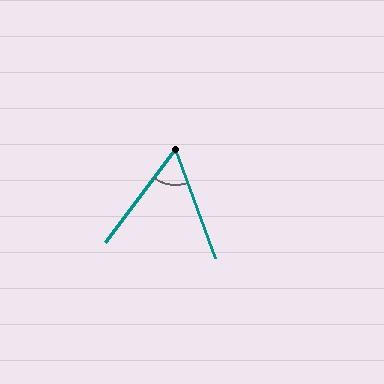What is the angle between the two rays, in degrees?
Approximately 57 degrees.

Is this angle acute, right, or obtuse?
It is acute.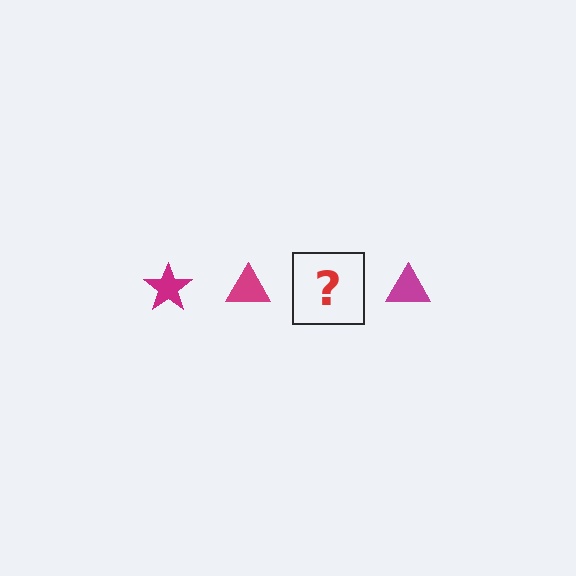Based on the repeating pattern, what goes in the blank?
The blank should be a magenta star.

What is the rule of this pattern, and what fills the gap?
The rule is that the pattern cycles through star, triangle shapes in magenta. The gap should be filled with a magenta star.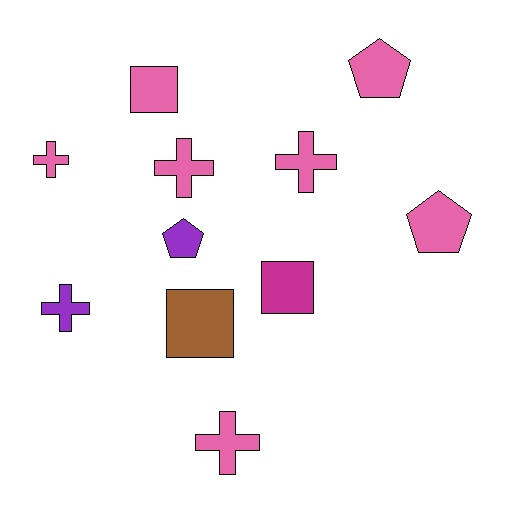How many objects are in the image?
There are 11 objects.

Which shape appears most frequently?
Cross, with 5 objects.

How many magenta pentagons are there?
There are no magenta pentagons.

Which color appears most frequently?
Pink, with 7 objects.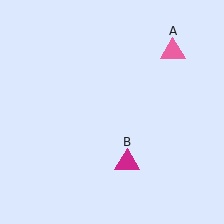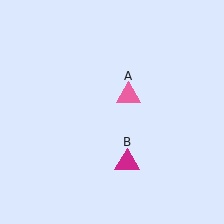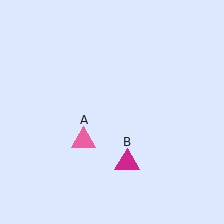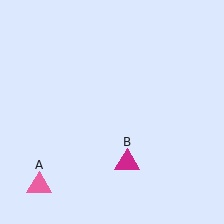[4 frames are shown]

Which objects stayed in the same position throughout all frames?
Magenta triangle (object B) remained stationary.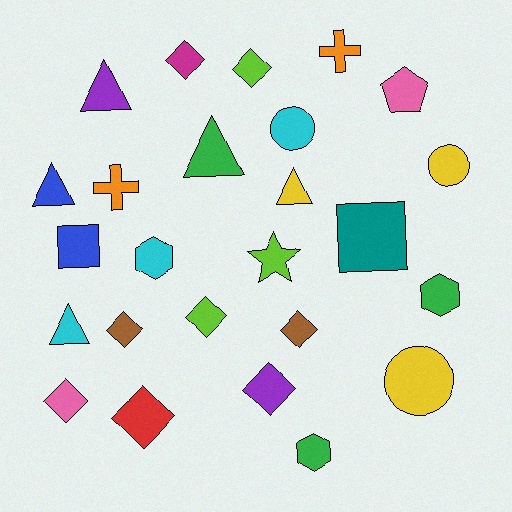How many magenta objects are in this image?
There is 1 magenta object.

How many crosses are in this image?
There are 2 crosses.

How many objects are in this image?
There are 25 objects.